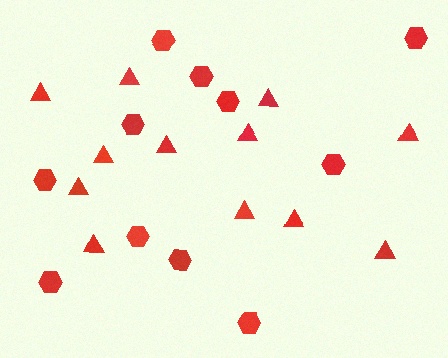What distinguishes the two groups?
There are 2 groups: one group of hexagons (11) and one group of triangles (12).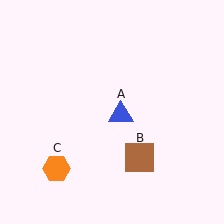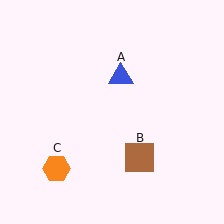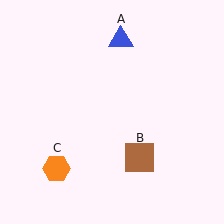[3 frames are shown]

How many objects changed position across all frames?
1 object changed position: blue triangle (object A).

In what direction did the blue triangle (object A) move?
The blue triangle (object A) moved up.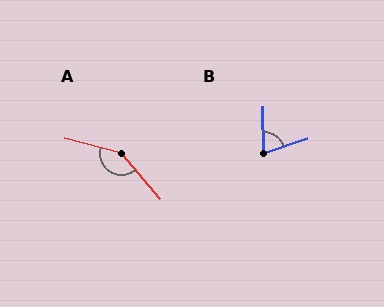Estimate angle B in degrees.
Approximately 72 degrees.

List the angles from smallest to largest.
B (72°), A (145°).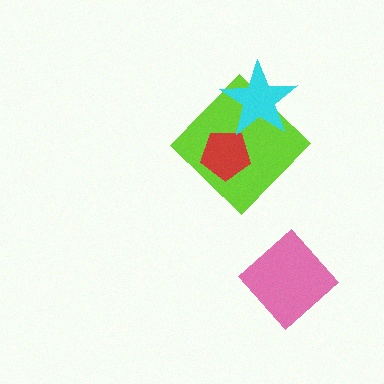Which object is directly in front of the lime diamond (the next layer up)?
The red pentagon is directly in front of the lime diamond.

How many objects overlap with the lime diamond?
2 objects overlap with the lime diamond.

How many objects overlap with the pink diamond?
0 objects overlap with the pink diamond.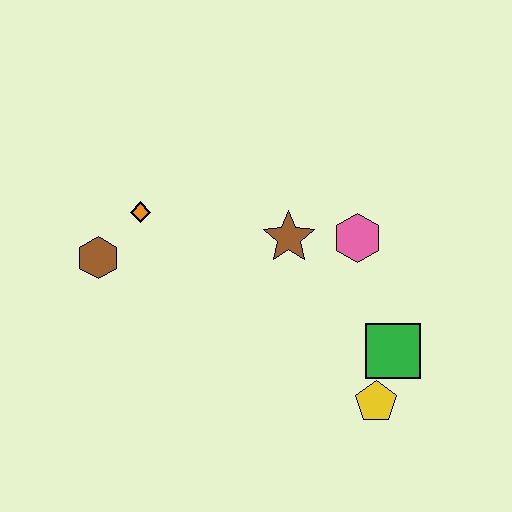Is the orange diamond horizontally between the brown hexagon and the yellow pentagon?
Yes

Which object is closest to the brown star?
The pink hexagon is closest to the brown star.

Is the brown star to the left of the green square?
Yes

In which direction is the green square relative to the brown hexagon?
The green square is to the right of the brown hexagon.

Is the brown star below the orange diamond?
Yes